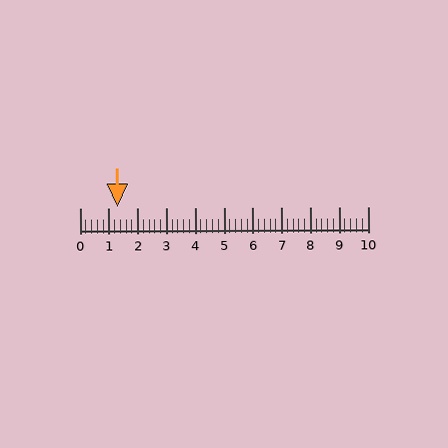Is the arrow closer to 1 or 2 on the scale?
The arrow is closer to 1.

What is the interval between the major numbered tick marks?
The major tick marks are spaced 1 units apart.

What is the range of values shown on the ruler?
The ruler shows values from 0 to 10.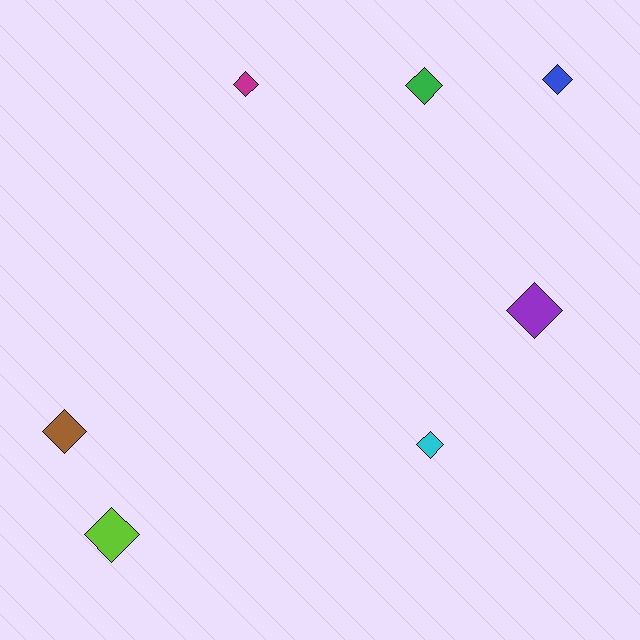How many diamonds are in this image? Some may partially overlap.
There are 7 diamonds.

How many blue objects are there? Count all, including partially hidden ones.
There is 1 blue object.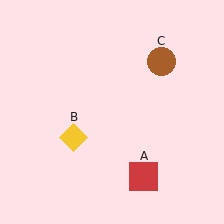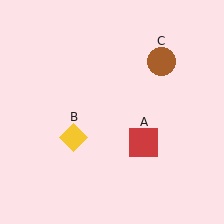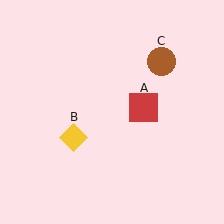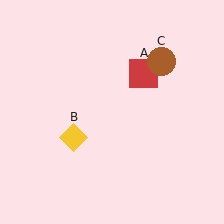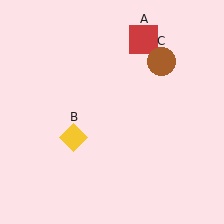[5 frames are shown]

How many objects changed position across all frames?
1 object changed position: red square (object A).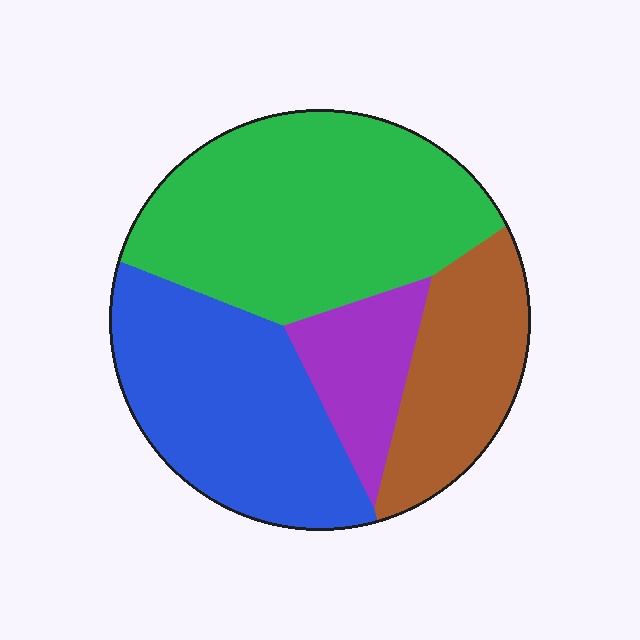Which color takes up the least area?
Purple, at roughly 10%.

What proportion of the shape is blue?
Blue takes up about one third (1/3) of the shape.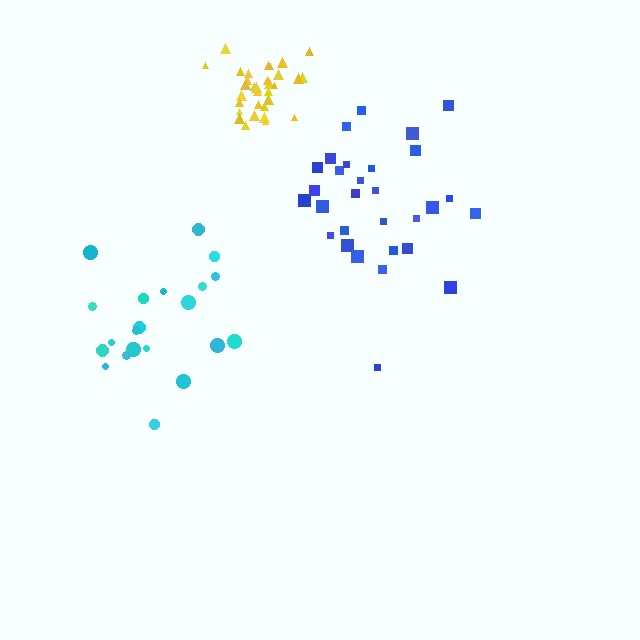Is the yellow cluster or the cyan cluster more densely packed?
Yellow.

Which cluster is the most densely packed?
Yellow.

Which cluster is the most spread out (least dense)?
Cyan.